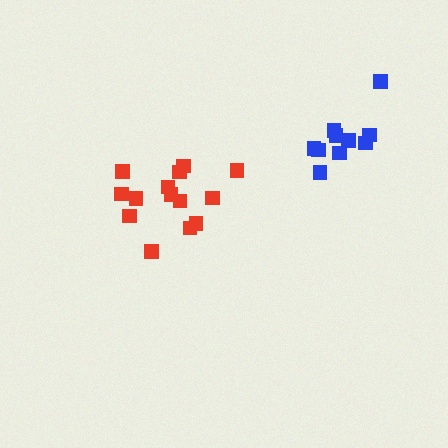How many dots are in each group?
Group 1: 14 dots, Group 2: 10 dots (24 total).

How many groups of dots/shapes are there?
There are 2 groups.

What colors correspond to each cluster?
The clusters are colored: red, blue.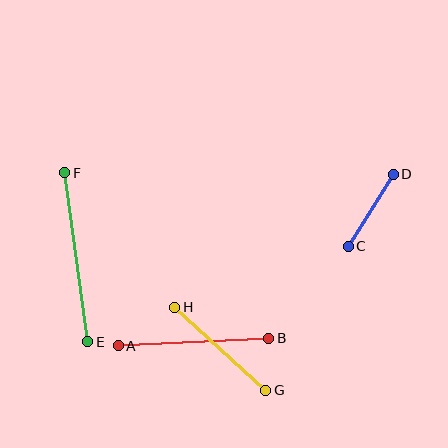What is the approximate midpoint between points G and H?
The midpoint is at approximately (220, 349) pixels.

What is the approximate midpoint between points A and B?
The midpoint is at approximately (194, 342) pixels.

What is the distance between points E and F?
The distance is approximately 170 pixels.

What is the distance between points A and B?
The distance is approximately 151 pixels.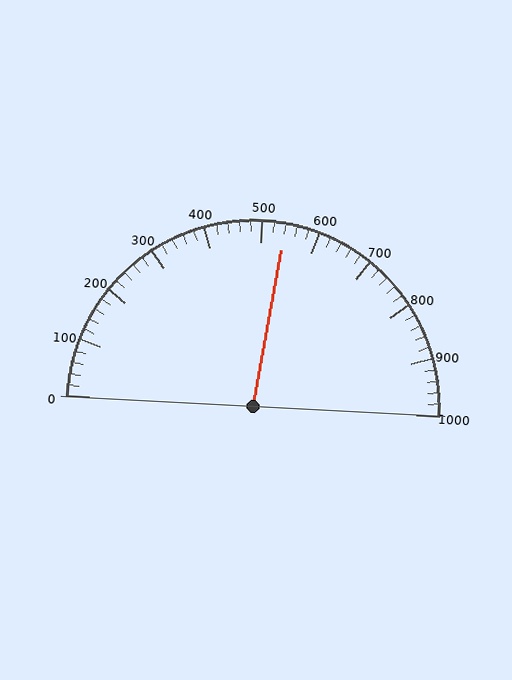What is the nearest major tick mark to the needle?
The nearest major tick mark is 500.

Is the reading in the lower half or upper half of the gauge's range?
The reading is in the upper half of the range (0 to 1000).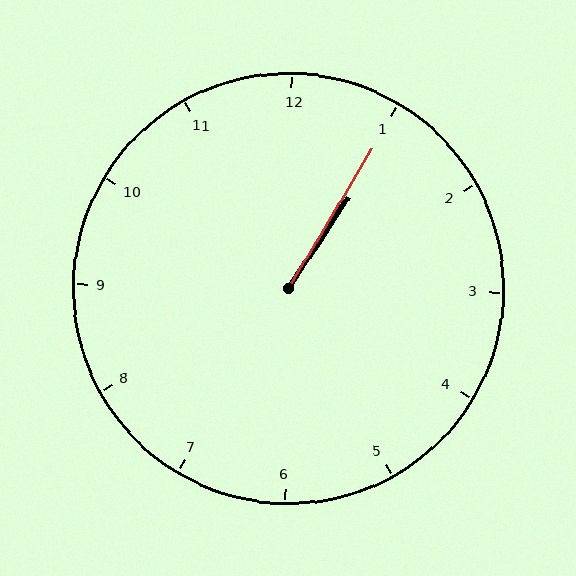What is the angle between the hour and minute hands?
Approximately 2 degrees.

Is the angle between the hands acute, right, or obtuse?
It is acute.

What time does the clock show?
1:05.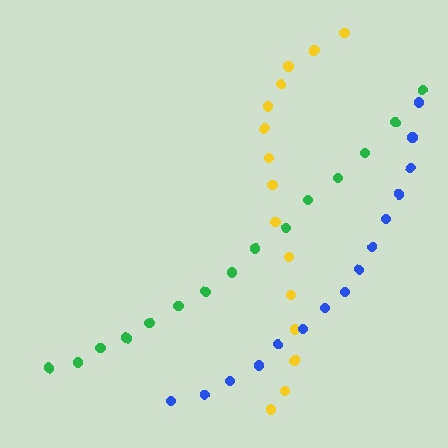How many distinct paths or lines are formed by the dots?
There are 3 distinct paths.